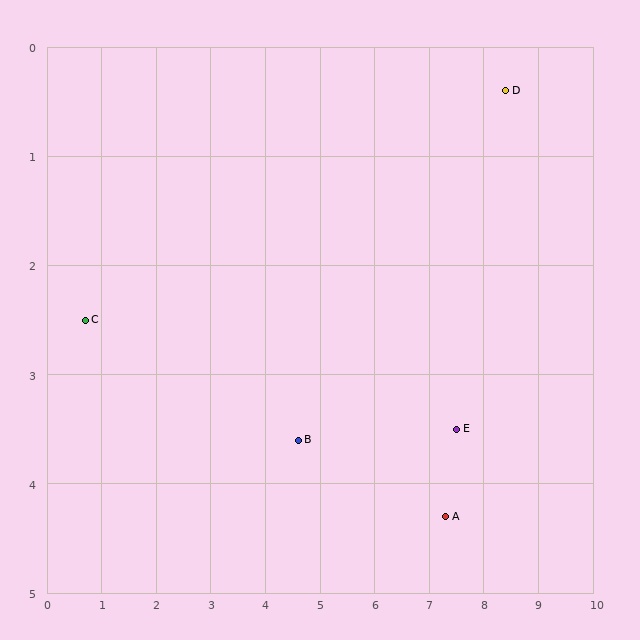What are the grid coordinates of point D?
Point D is at approximately (8.4, 0.4).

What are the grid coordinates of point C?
Point C is at approximately (0.7, 2.5).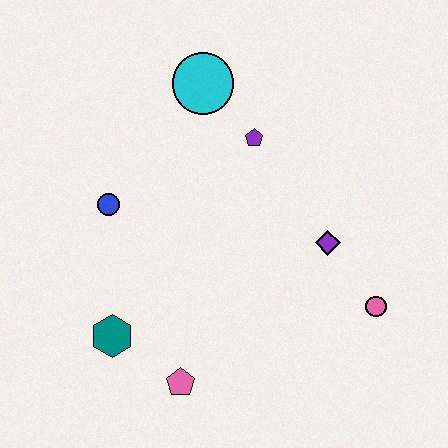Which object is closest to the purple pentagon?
The cyan circle is closest to the purple pentagon.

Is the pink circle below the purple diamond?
Yes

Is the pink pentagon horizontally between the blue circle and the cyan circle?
Yes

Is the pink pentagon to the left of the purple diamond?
Yes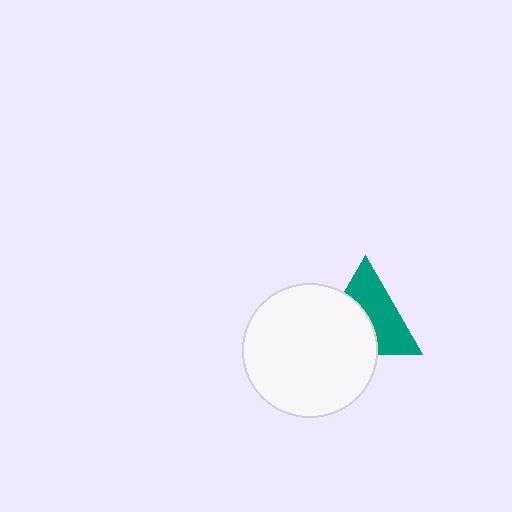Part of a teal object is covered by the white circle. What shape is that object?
It is a triangle.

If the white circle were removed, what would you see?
You would see the complete teal triangle.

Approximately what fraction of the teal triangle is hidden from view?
Roughly 47% of the teal triangle is hidden behind the white circle.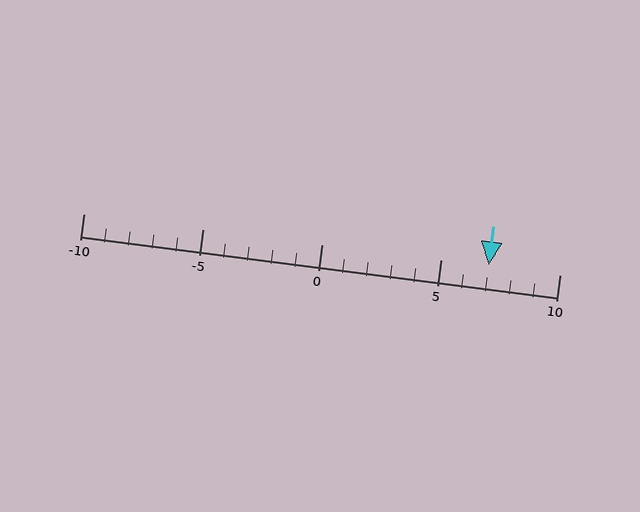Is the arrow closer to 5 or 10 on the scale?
The arrow is closer to 5.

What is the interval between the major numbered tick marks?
The major tick marks are spaced 5 units apart.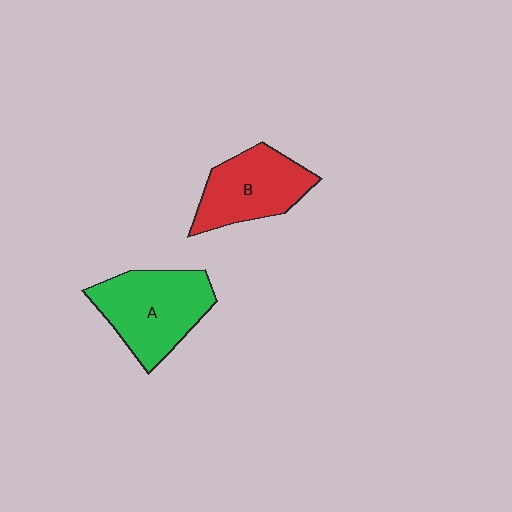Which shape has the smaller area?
Shape B (red).